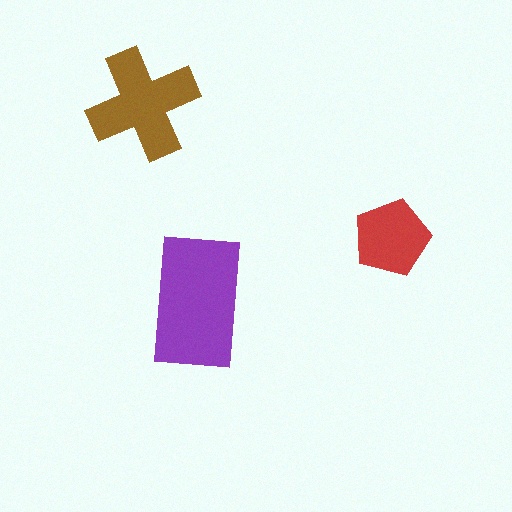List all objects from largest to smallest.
The purple rectangle, the brown cross, the red pentagon.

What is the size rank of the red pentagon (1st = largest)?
3rd.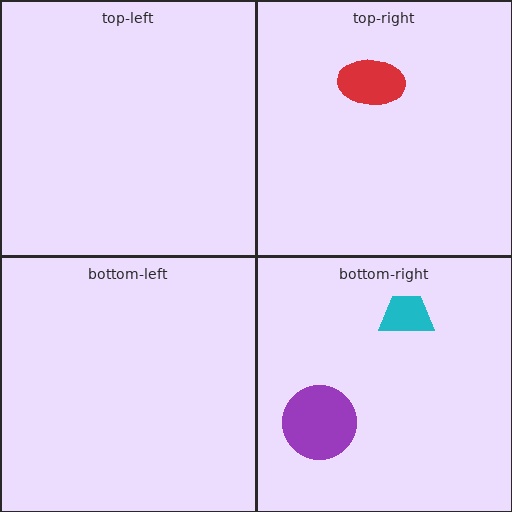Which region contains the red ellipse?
The top-right region.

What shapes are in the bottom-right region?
The purple circle, the cyan trapezoid.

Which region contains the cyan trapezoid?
The bottom-right region.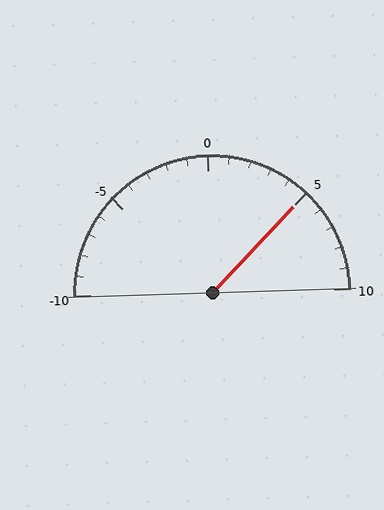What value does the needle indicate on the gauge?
The needle indicates approximately 5.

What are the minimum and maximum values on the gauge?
The gauge ranges from -10 to 10.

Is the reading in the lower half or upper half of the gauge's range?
The reading is in the upper half of the range (-10 to 10).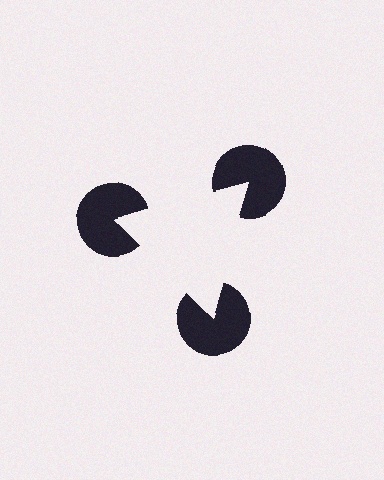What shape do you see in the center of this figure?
An illusory triangle — its edges are inferred from the aligned wedge cuts in the pac-man discs, not physically drawn.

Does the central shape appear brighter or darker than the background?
It typically appears slightly brighter than the background, even though no actual brightness change is drawn.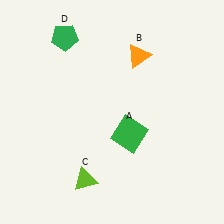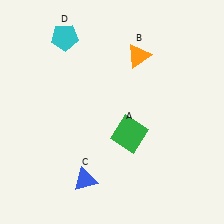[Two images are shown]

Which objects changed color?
C changed from lime to blue. D changed from green to cyan.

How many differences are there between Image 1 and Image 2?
There are 2 differences between the two images.